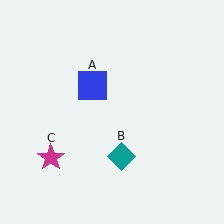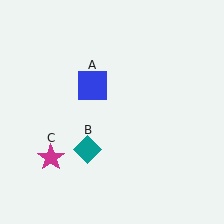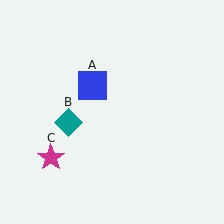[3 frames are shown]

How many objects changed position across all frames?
1 object changed position: teal diamond (object B).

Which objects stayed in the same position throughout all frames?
Blue square (object A) and magenta star (object C) remained stationary.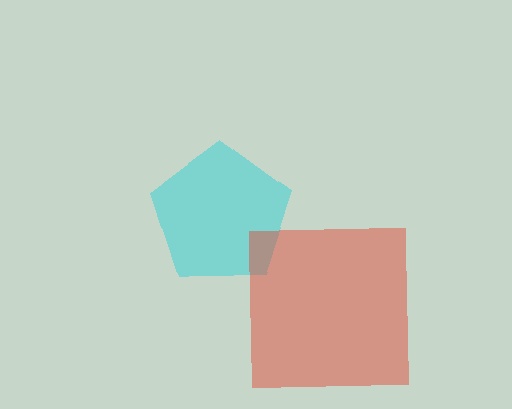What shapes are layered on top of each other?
The layered shapes are: a cyan pentagon, a red square.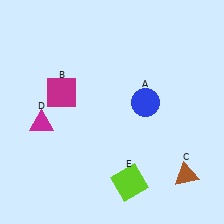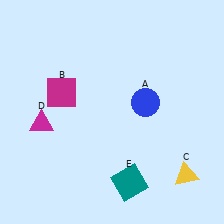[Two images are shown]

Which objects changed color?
C changed from brown to yellow. E changed from lime to teal.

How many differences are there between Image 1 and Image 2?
There are 2 differences between the two images.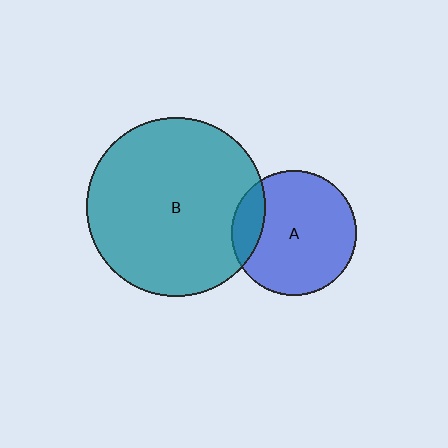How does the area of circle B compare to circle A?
Approximately 2.0 times.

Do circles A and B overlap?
Yes.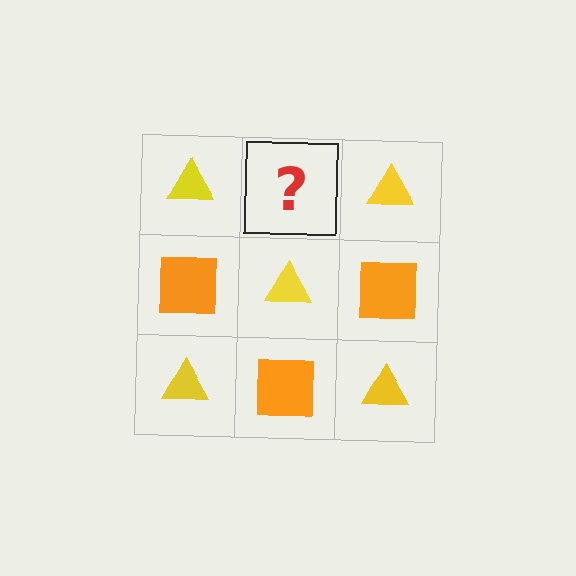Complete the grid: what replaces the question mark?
The question mark should be replaced with an orange square.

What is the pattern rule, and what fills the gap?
The rule is that it alternates yellow triangle and orange square in a checkerboard pattern. The gap should be filled with an orange square.